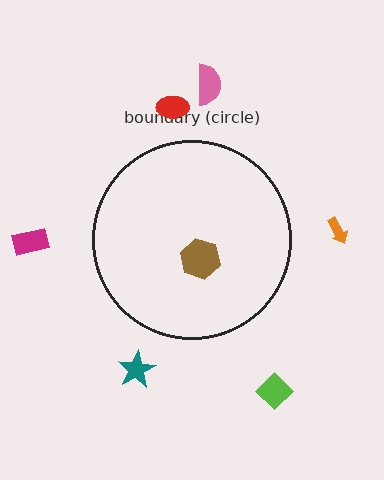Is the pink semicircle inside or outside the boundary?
Outside.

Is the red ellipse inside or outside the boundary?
Outside.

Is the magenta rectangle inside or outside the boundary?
Outside.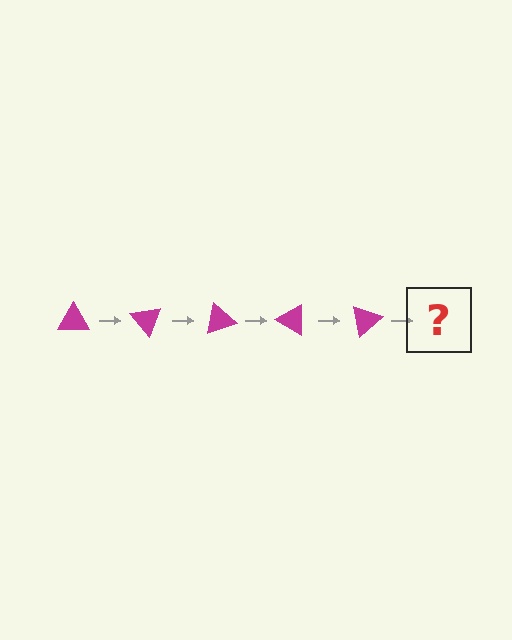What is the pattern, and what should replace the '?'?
The pattern is that the triangle rotates 50 degrees each step. The '?' should be a magenta triangle rotated 250 degrees.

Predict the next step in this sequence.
The next step is a magenta triangle rotated 250 degrees.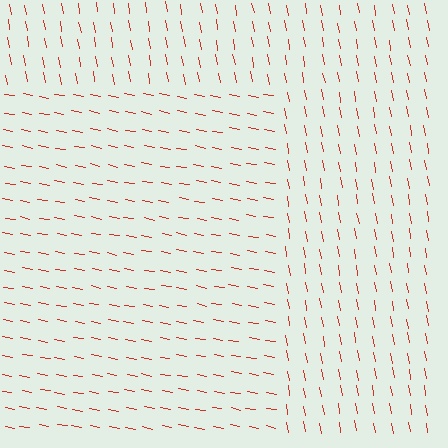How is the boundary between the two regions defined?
The boundary is defined purely by a change in line orientation (approximately 69 degrees difference). All lines are the same color and thickness.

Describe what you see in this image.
The image is filled with small red line segments. A rectangle region in the image has lines oriented differently from the surrounding lines, creating a visible texture boundary.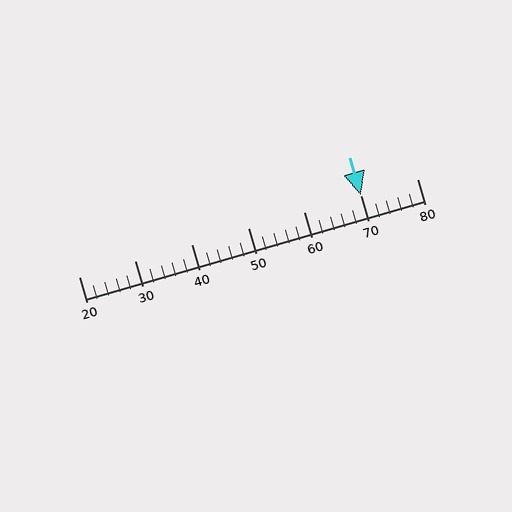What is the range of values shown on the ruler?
The ruler shows values from 20 to 80.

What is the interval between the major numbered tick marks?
The major tick marks are spaced 10 units apart.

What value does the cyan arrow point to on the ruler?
The cyan arrow points to approximately 70.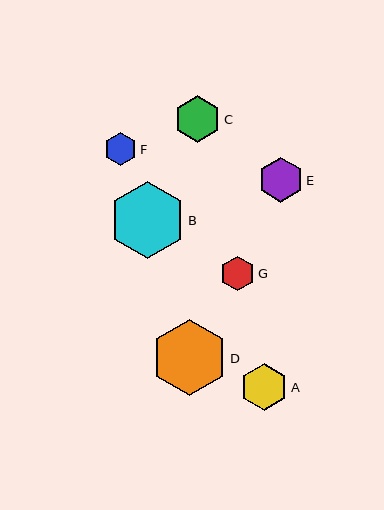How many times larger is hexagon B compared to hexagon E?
Hexagon B is approximately 1.7 times the size of hexagon E.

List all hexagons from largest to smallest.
From largest to smallest: B, D, A, C, E, G, F.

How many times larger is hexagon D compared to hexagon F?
Hexagon D is approximately 2.3 times the size of hexagon F.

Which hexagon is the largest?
Hexagon B is the largest with a size of approximately 76 pixels.